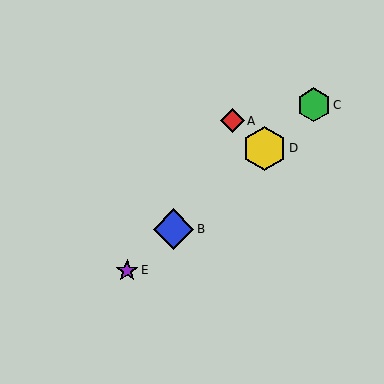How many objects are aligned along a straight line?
4 objects (B, C, D, E) are aligned along a straight line.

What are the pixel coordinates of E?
Object E is at (127, 271).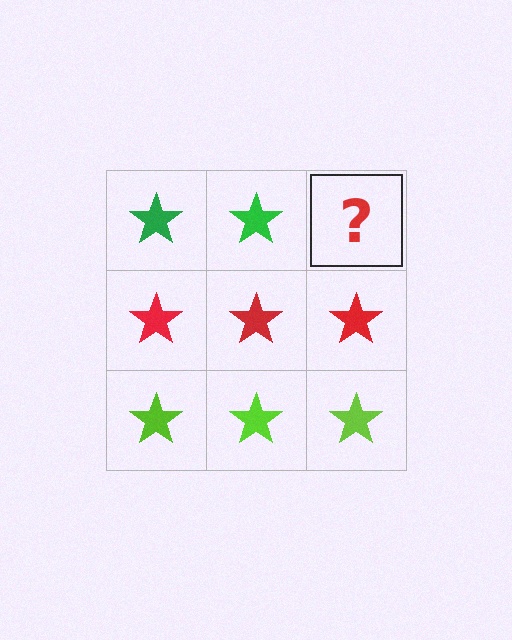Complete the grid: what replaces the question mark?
The question mark should be replaced with a green star.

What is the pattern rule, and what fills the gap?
The rule is that each row has a consistent color. The gap should be filled with a green star.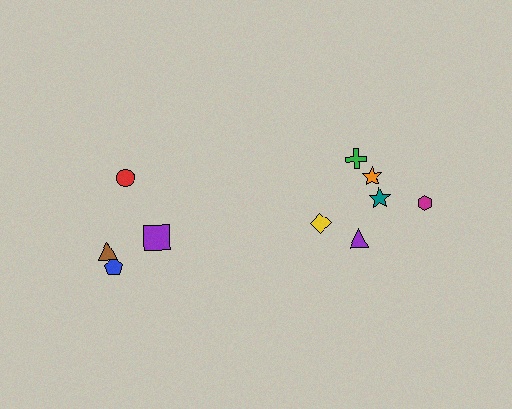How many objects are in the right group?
There are 6 objects.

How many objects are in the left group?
There are 4 objects.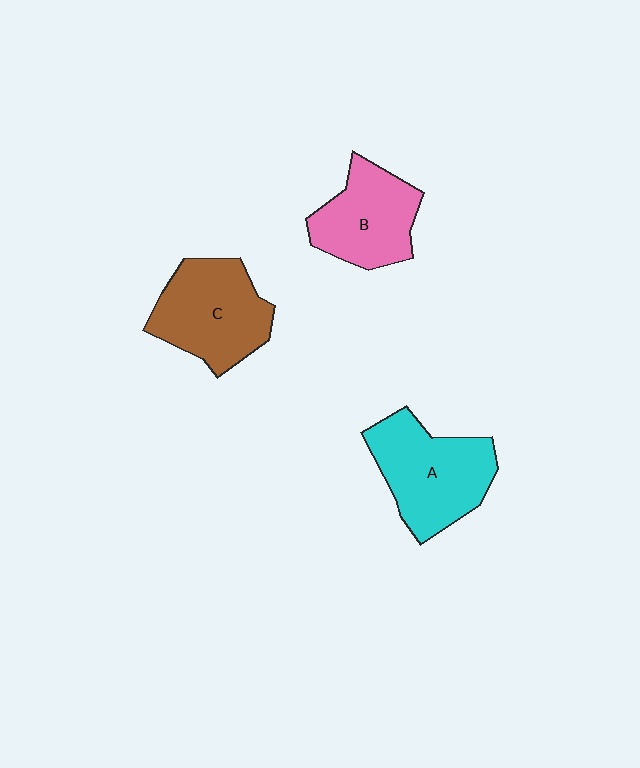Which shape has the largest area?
Shape A (cyan).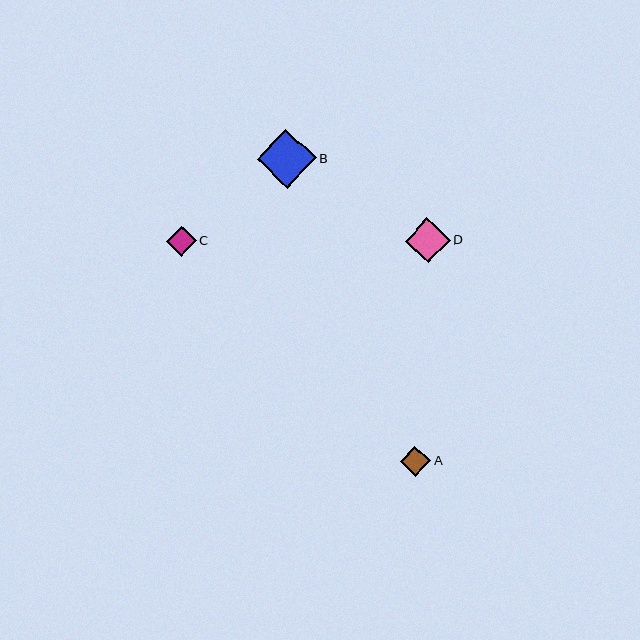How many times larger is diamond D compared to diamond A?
Diamond D is approximately 1.5 times the size of diamond A.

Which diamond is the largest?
Diamond B is the largest with a size of approximately 59 pixels.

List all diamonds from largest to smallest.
From largest to smallest: B, D, C, A.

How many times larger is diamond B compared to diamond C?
Diamond B is approximately 2.0 times the size of diamond C.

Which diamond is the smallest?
Diamond A is the smallest with a size of approximately 30 pixels.